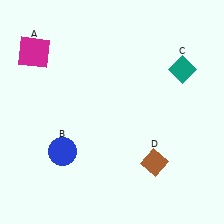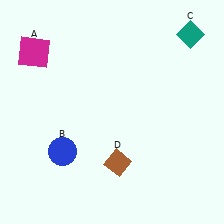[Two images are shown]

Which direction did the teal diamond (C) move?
The teal diamond (C) moved up.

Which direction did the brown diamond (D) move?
The brown diamond (D) moved left.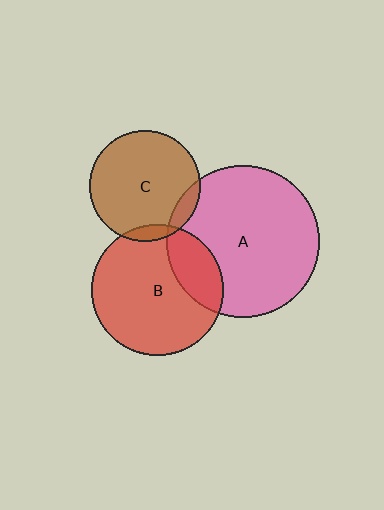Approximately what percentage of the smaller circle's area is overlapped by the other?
Approximately 10%.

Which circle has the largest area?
Circle A (pink).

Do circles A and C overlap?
Yes.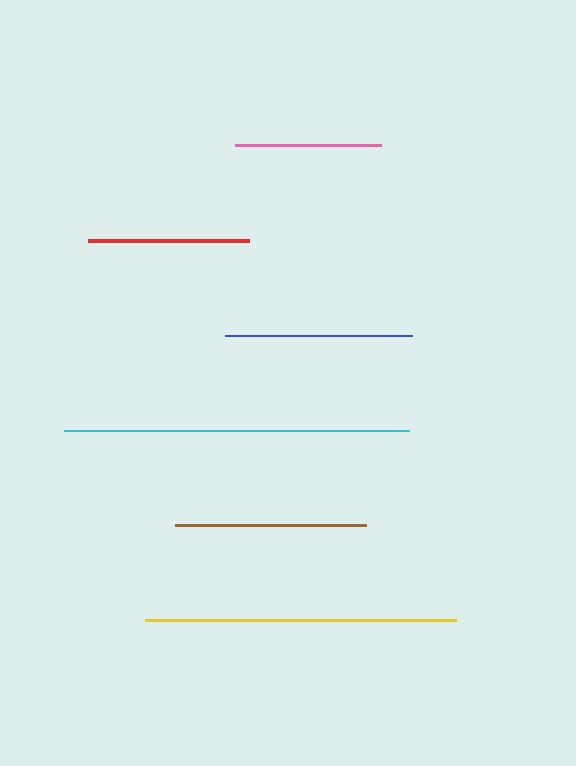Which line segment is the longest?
The cyan line is the longest at approximately 345 pixels.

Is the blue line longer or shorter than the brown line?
The brown line is longer than the blue line.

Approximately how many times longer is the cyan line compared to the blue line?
The cyan line is approximately 1.8 times the length of the blue line.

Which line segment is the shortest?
The pink line is the shortest at approximately 147 pixels.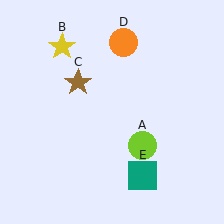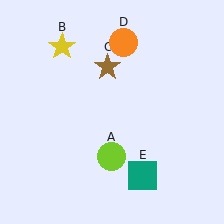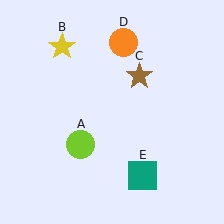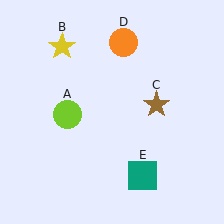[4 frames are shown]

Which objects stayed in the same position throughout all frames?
Yellow star (object B) and orange circle (object D) and teal square (object E) remained stationary.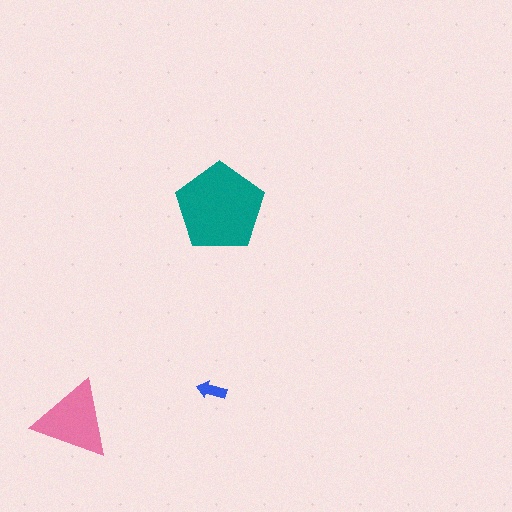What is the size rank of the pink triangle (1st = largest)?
2nd.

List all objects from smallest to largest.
The blue arrow, the pink triangle, the teal pentagon.